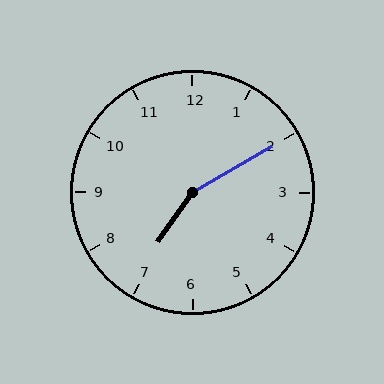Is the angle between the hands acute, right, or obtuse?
It is obtuse.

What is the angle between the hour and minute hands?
Approximately 155 degrees.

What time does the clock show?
7:10.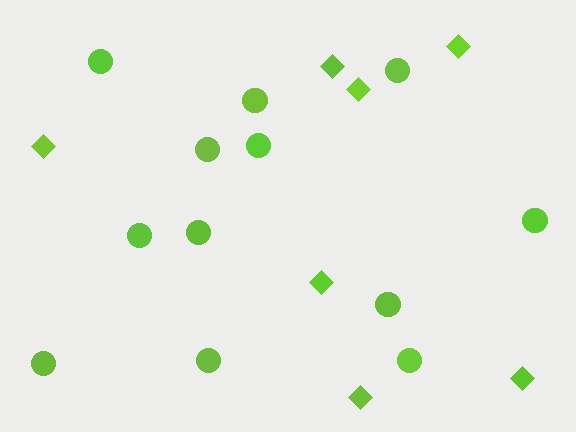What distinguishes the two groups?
There are 2 groups: one group of circles (12) and one group of diamonds (7).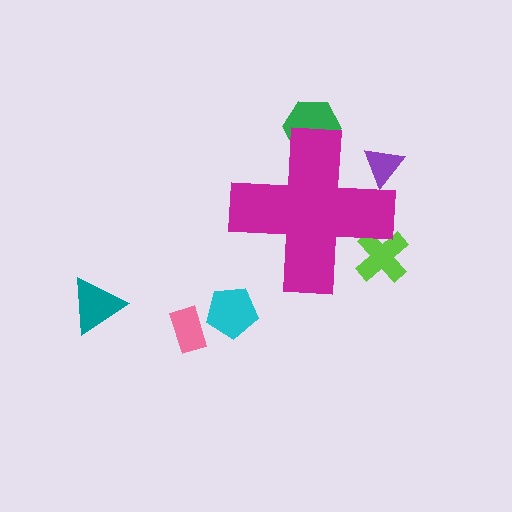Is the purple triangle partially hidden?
Yes, the purple triangle is partially hidden behind the magenta cross.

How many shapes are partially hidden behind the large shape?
3 shapes are partially hidden.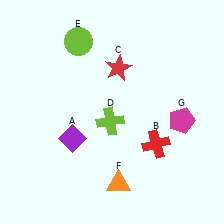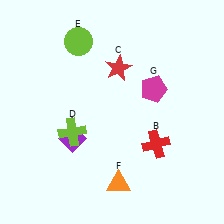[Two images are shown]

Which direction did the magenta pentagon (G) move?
The magenta pentagon (G) moved up.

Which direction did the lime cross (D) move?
The lime cross (D) moved left.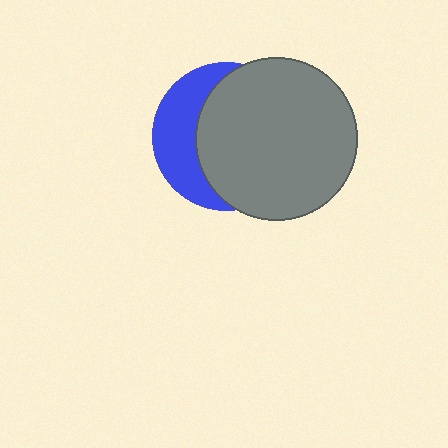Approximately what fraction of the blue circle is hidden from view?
Roughly 65% of the blue circle is hidden behind the gray circle.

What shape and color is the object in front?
The object in front is a gray circle.